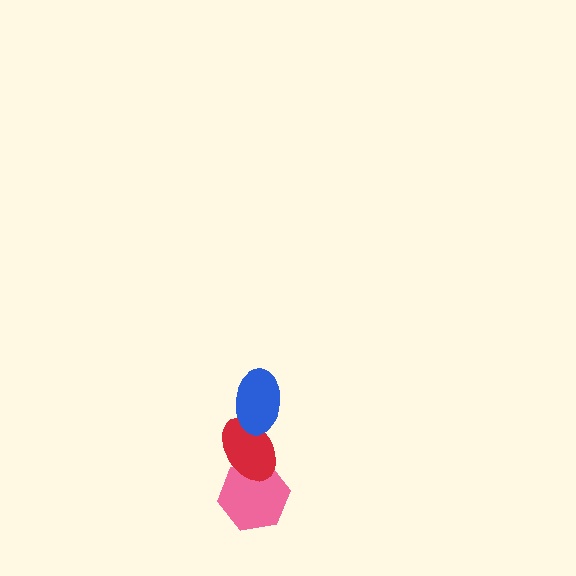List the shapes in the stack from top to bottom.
From top to bottom: the blue ellipse, the red ellipse, the pink hexagon.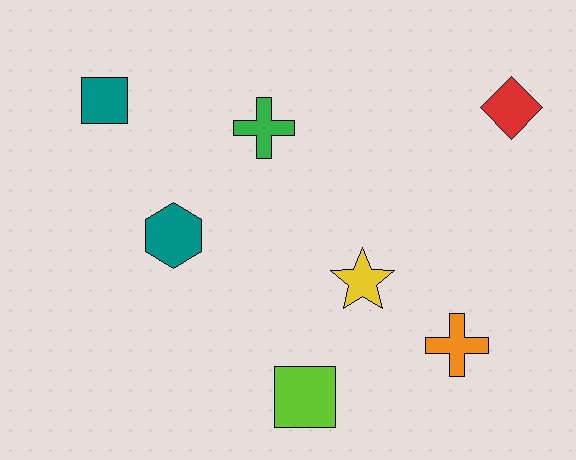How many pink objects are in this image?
There are no pink objects.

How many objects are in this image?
There are 7 objects.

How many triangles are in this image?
There are no triangles.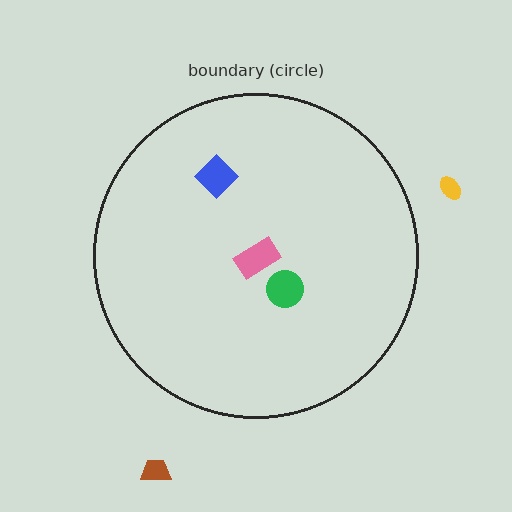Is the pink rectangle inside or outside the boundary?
Inside.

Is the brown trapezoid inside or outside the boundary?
Outside.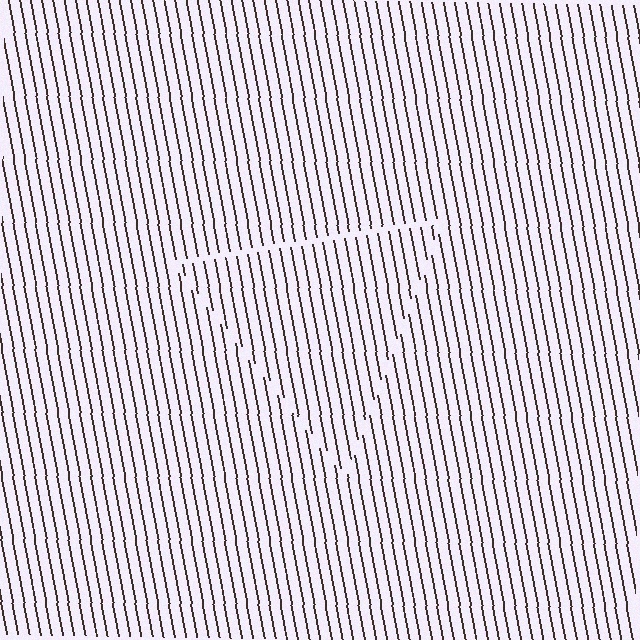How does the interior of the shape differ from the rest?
The interior of the shape contains the same grating, shifted by half a period — the contour is defined by the phase discontinuity where line-ends from the inner and outer gratings abut.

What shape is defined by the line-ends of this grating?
An illusory triangle. The interior of the shape contains the same grating, shifted by half a period — the contour is defined by the phase discontinuity where line-ends from the inner and outer gratings abut.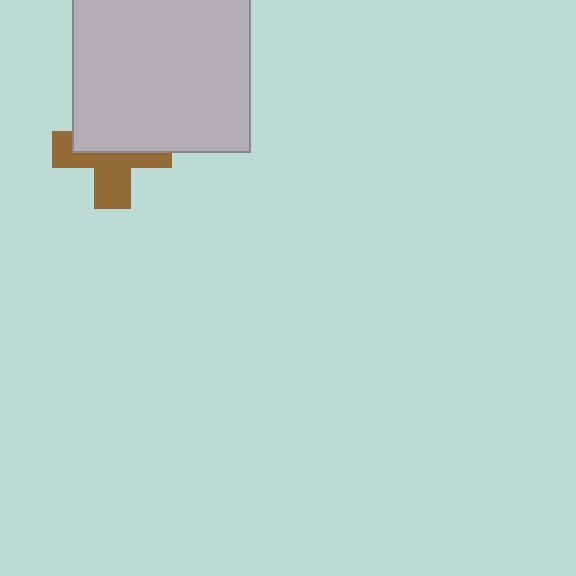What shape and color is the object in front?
The object in front is a light gray square.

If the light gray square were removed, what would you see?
You would see the complete brown cross.